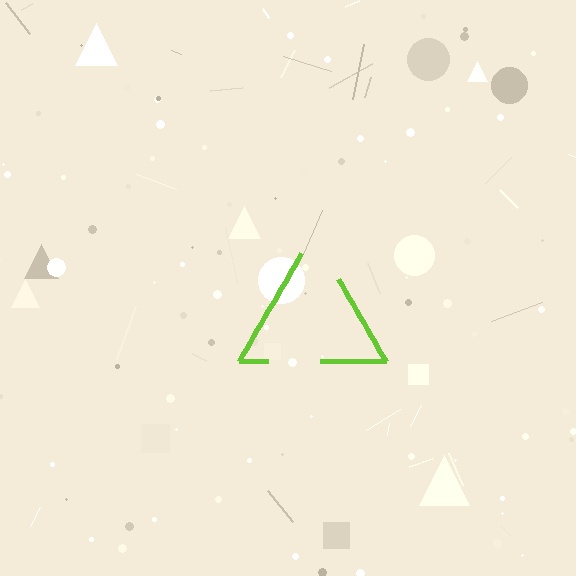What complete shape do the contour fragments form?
The contour fragments form a triangle.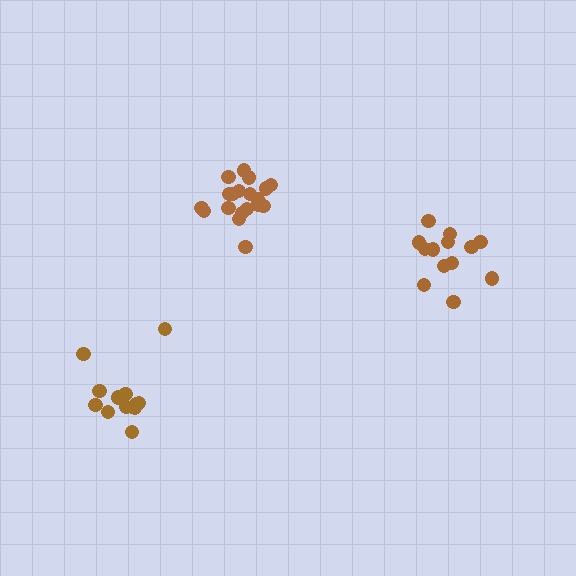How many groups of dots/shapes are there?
There are 3 groups.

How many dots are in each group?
Group 1: 19 dots, Group 2: 13 dots, Group 3: 14 dots (46 total).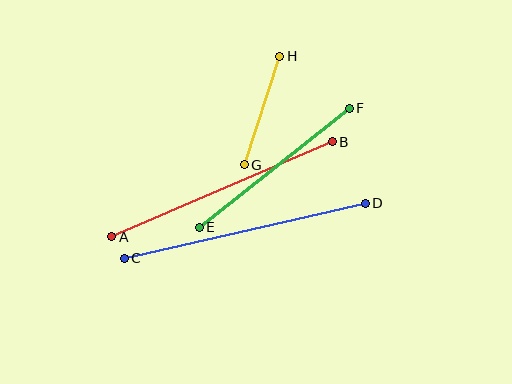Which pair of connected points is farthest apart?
Points C and D are farthest apart.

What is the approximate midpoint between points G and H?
The midpoint is at approximately (262, 111) pixels.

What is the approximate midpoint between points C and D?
The midpoint is at approximately (245, 231) pixels.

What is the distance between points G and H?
The distance is approximately 114 pixels.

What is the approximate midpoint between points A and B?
The midpoint is at approximately (222, 189) pixels.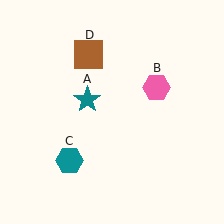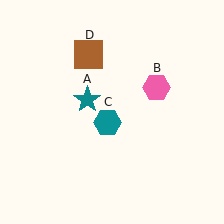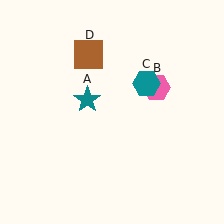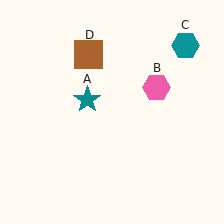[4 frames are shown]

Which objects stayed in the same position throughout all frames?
Teal star (object A) and pink hexagon (object B) and brown square (object D) remained stationary.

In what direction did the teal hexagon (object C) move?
The teal hexagon (object C) moved up and to the right.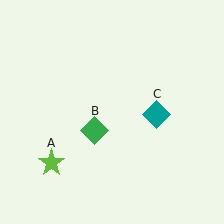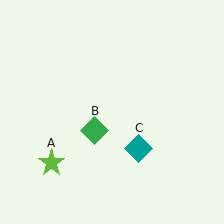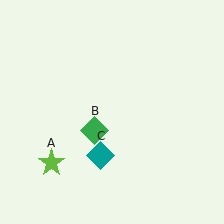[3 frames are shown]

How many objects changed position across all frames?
1 object changed position: teal diamond (object C).